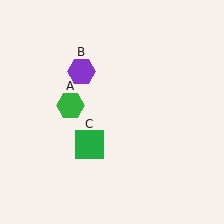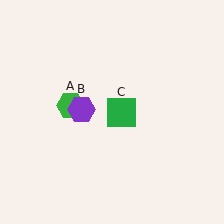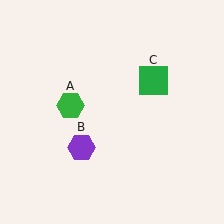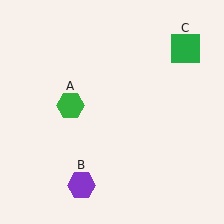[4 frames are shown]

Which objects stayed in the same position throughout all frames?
Green hexagon (object A) remained stationary.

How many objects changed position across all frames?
2 objects changed position: purple hexagon (object B), green square (object C).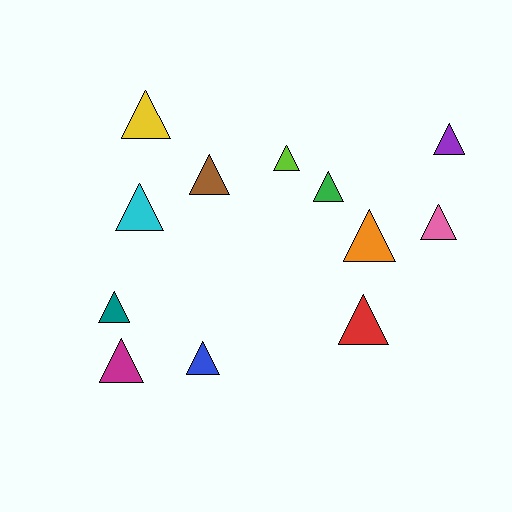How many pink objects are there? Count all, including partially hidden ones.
There is 1 pink object.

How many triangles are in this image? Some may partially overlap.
There are 12 triangles.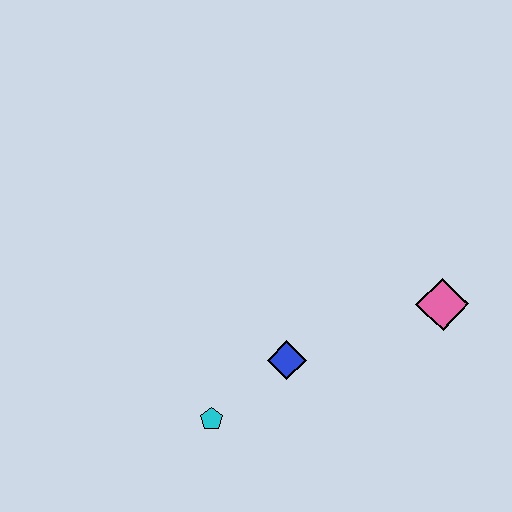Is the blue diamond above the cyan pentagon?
Yes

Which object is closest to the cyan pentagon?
The blue diamond is closest to the cyan pentagon.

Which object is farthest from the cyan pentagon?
The pink diamond is farthest from the cyan pentagon.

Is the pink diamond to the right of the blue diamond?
Yes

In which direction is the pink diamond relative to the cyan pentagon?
The pink diamond is to the right of the cyan pentagon.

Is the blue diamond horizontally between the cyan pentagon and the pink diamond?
Yes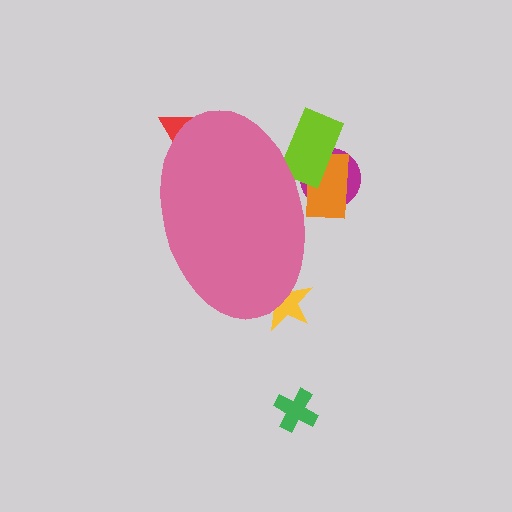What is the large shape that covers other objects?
A pink ellipse.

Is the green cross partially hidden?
No, the green cross is fully visible.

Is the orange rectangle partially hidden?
Yes, the orange rectangle is partially hidden behind the pink ellipse.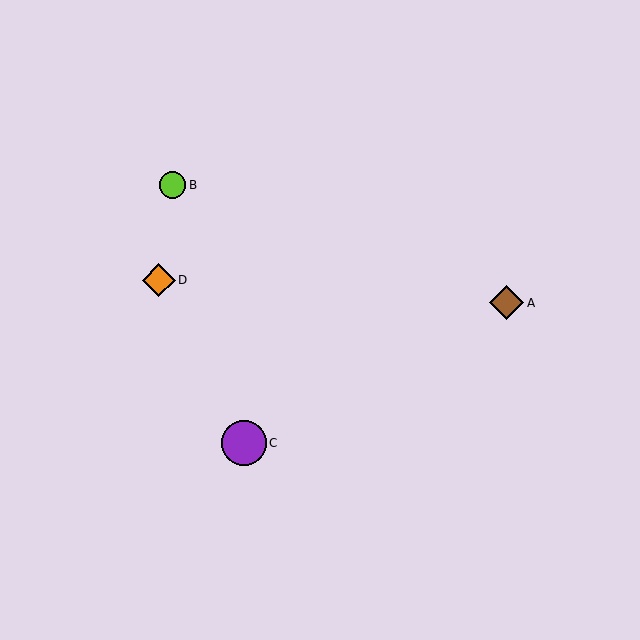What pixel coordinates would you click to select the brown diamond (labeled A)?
Click at (507, 303) to select the brown diamond A.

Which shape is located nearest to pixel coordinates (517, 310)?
The brown diamond (labeled A) at (507, 303) is nearest to that location.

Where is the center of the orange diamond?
The center of the orange diamond is at (159, 280).